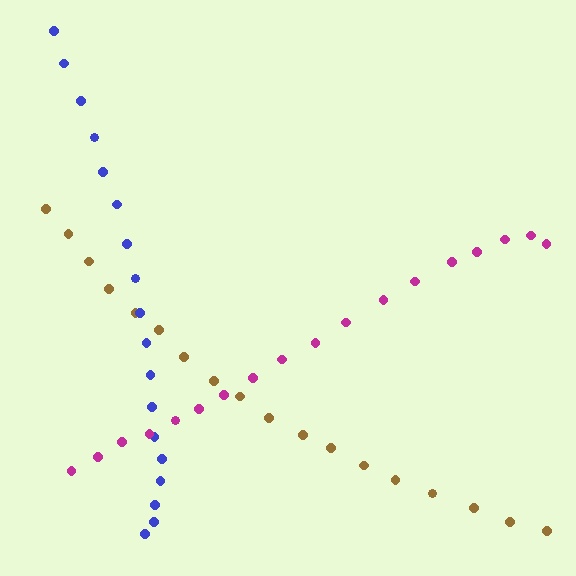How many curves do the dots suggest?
There are 3 distinct paths.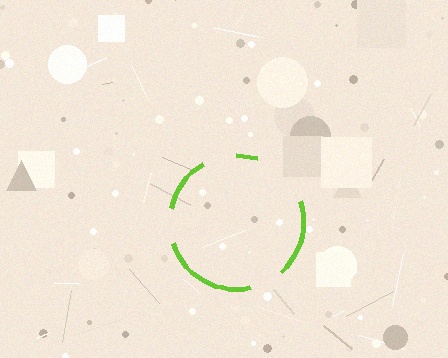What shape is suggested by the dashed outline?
The dashed outline suggests a circle.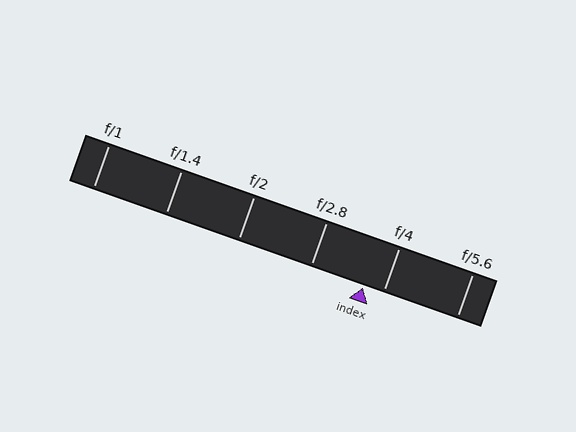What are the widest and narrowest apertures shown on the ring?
The widest aperture shown is f/1 and the narrowest is f/5.6.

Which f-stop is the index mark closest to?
The index mark is closest to f/4.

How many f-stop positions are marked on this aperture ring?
There are 6 f-stop positions marked.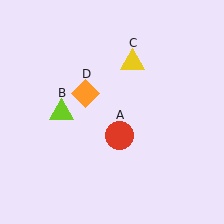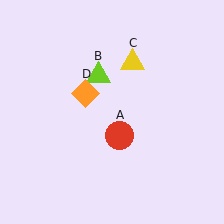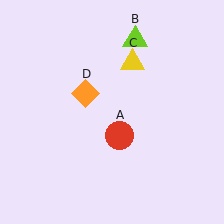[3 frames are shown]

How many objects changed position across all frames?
1 object changed position: lime triangle (object B).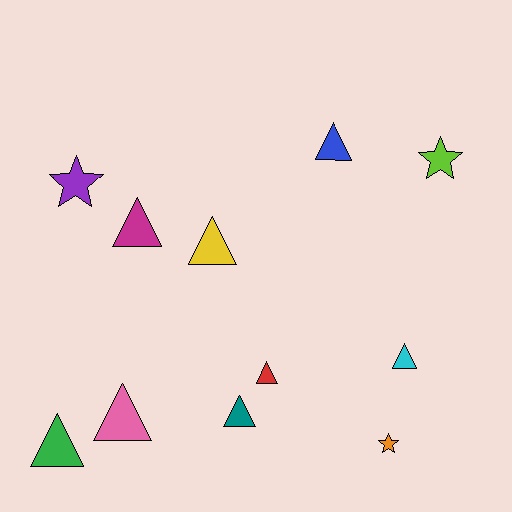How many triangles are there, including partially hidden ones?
There are 8 triangles.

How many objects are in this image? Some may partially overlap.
There are 11 objects.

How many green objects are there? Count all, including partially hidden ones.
There is 1 green object.